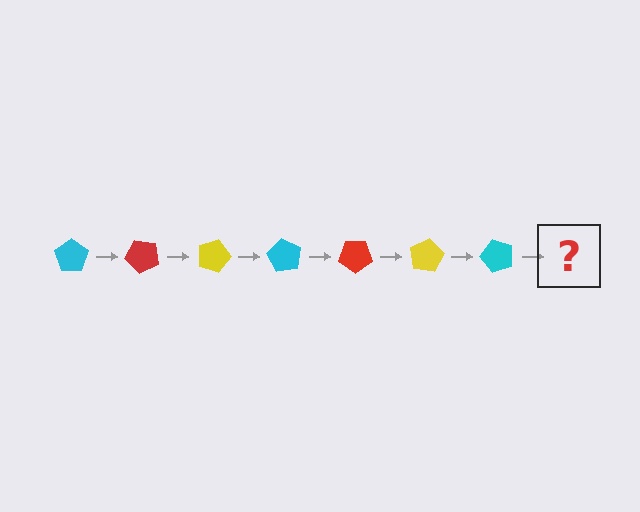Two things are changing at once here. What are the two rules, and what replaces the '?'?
The two rules are that it rotates 45 degrees each step and the color cycles through cyan, red, and yellow. The '?' should be a red pentagon, rotated 315 degrees from the start.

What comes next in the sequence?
The next element should be a red pentagon, rotated 315 degrees from the start.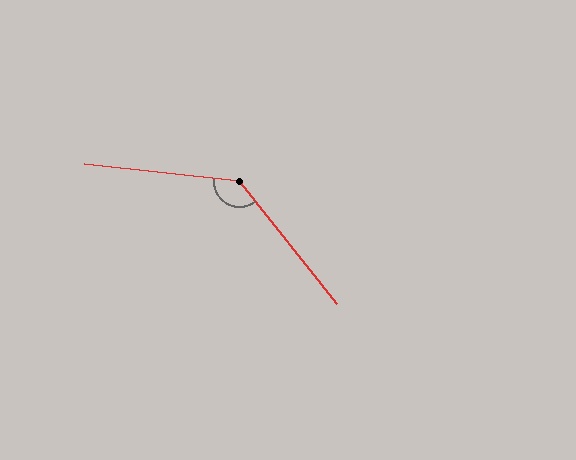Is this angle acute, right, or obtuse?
It is obtuse.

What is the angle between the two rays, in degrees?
Approximately 135 degrees.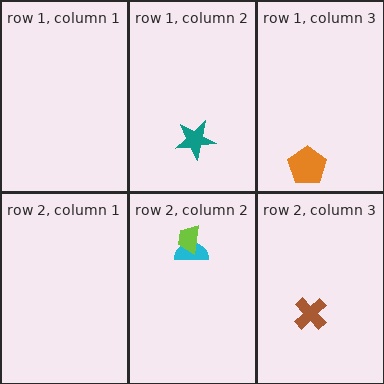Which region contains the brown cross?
The row 2, column 3 region.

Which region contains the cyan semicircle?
The row 2, column 2 region.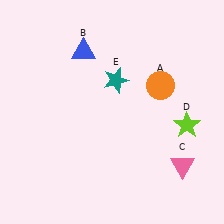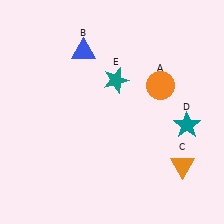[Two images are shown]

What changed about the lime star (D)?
In Image 1, D is lime. In Image 2, it changed to teal.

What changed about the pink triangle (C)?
In Image 1, C is pink. In Image 2, it changed to orange.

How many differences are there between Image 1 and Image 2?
There are 2 differences between the two images.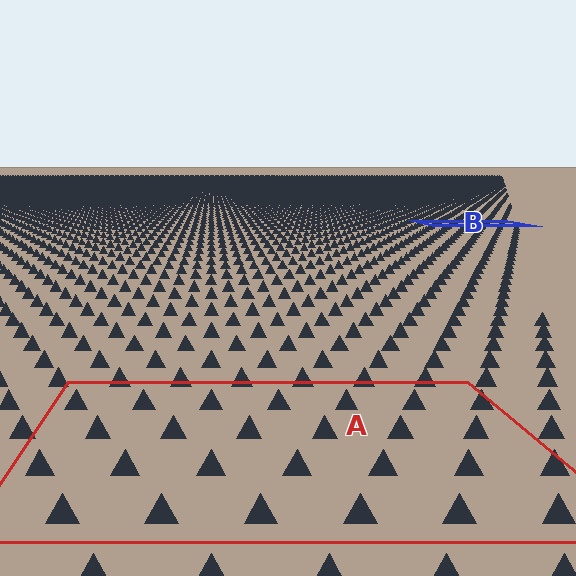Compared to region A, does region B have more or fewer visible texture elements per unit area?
Region B has more texture elements per unit area — they are packed more densely because it is farther away.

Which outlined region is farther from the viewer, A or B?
Region B is farther from the viewer — the texture elements inside it appear smaller and more densely packed.